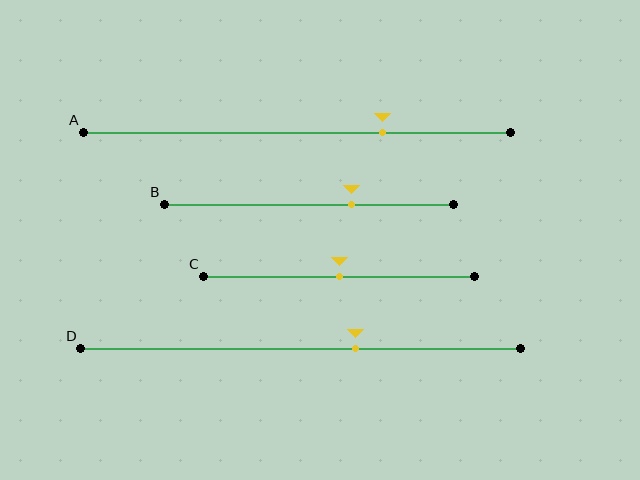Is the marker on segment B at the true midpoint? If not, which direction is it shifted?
No, the marker on segment B is shifted to the right by about 15% of the segment length.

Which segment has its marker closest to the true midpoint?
Segment C has its marker closest to the true midpoint.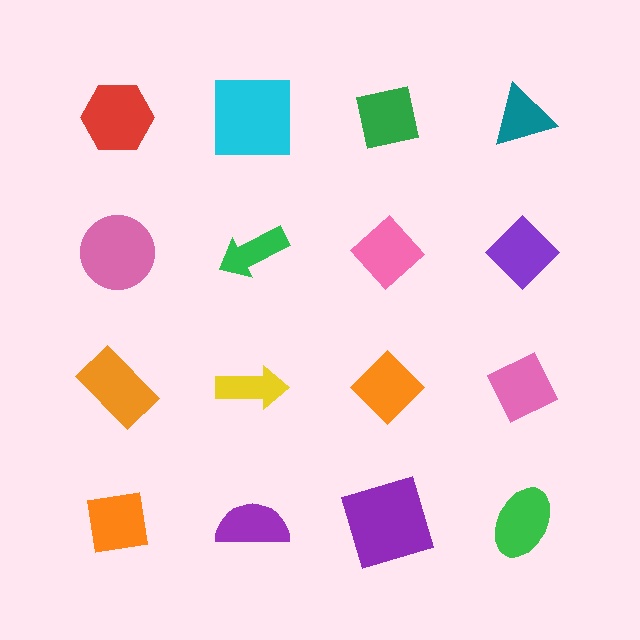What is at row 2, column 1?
A pink circle.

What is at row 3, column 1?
An orange rectangle.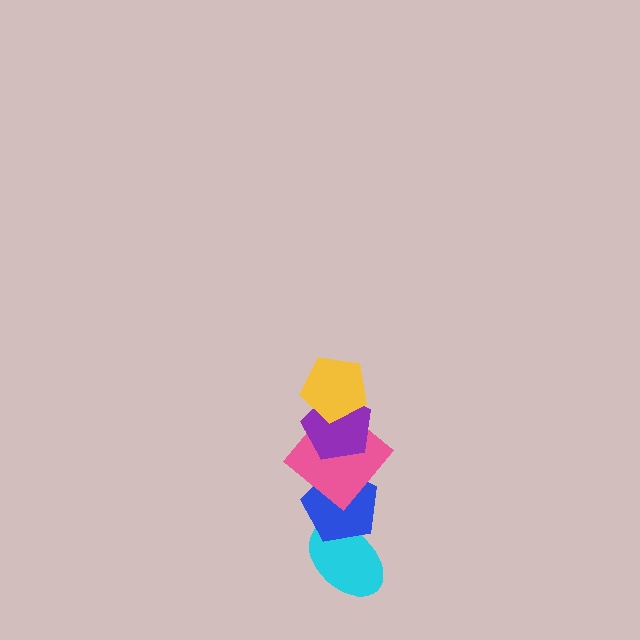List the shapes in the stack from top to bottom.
From top to bottom: the yellow pentagon, the purple pentagon, the pink diamond, the blue pentagon, the cyan ellipse.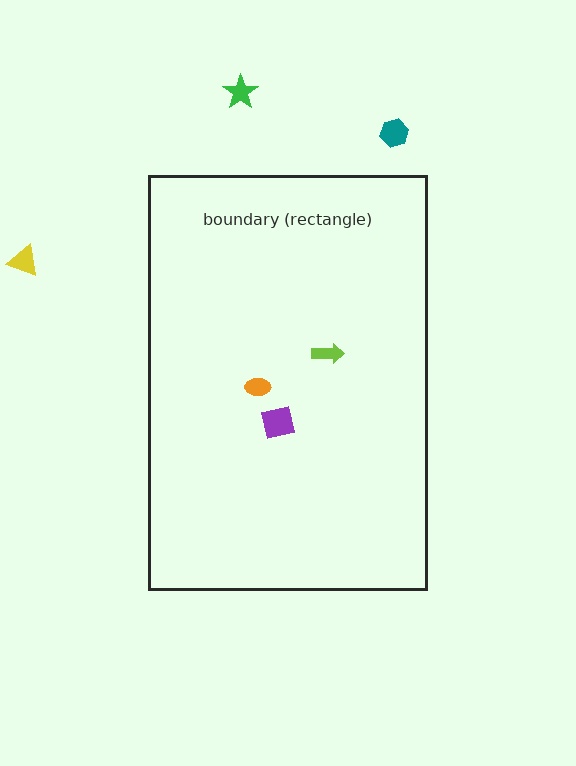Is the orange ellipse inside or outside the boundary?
Inside.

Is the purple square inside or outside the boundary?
Inside.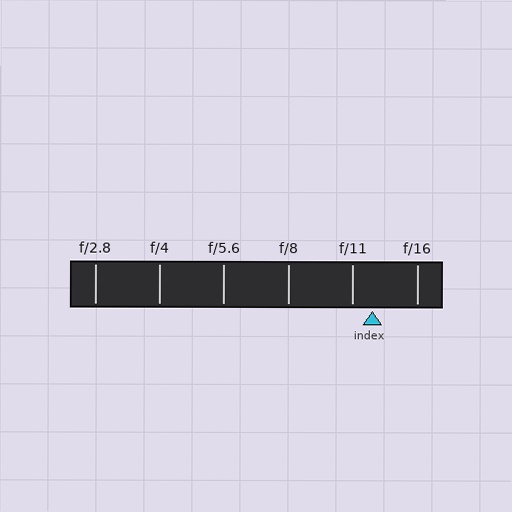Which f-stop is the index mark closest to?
The index mark is closest to f/11.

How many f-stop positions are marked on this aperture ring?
There are 6 f-stop positions marked.